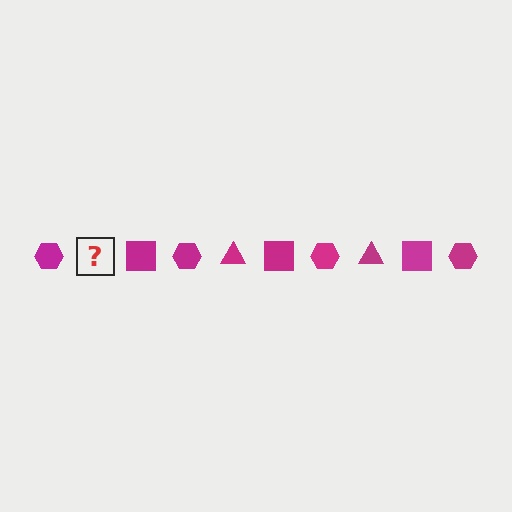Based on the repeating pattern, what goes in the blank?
The blank should be a magenta triangle.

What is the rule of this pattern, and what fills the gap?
The rule is that the pattern cycles through hexagon, triangle, square shapes in magenta. The gap should be filled with a magenta triangle.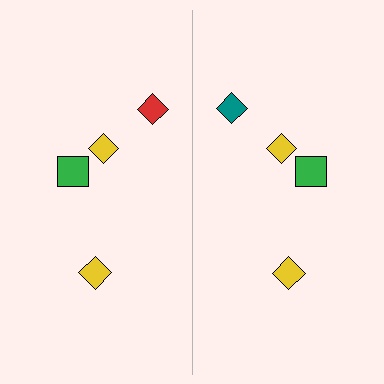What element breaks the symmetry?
The teal diamond on the right side breaks the symmetry — its mirror counterpart is red.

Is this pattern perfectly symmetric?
No, the pattern is not perfectly symmetric. The teal diamond on the right side breaks the symmetry — its mirror counterpart is red.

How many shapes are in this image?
There are 8 shapes in this image.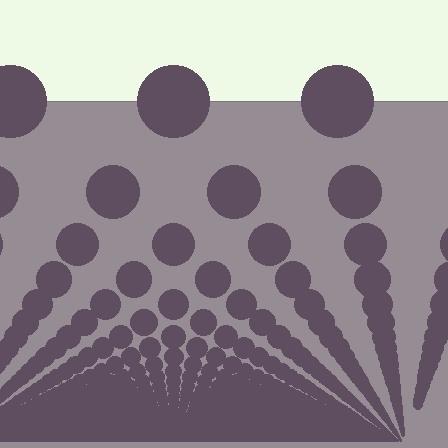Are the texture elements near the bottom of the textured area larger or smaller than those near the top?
Smaller. The gradient is inverted — elements near the bottom are smaller and denser.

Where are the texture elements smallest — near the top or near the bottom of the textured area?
Near the bottom.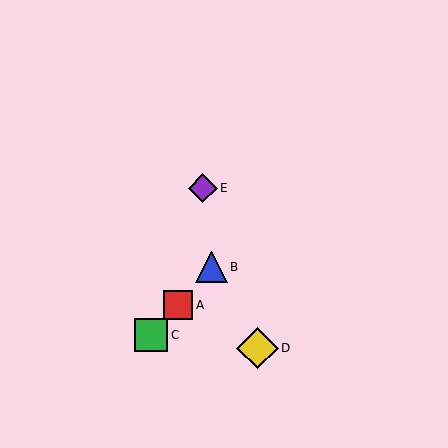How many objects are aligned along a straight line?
3 objects (A, B, C) are aligned along a straight line.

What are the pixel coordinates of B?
Object B is at (211, 267).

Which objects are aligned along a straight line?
Objects A, B, C are aligned along a straight line.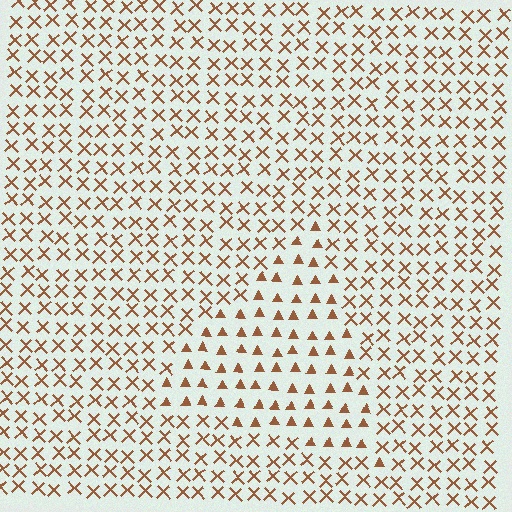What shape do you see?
I see a triangle.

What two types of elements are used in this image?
The image uses triangles inside the triangle region and X marks outside it.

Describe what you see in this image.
The image is filled with small brown elements arranged in a uniform grid. A triangle-shaped region contains triangles, while the surrounding area contains X marks. The boundary is defined purely by the change in element shape.